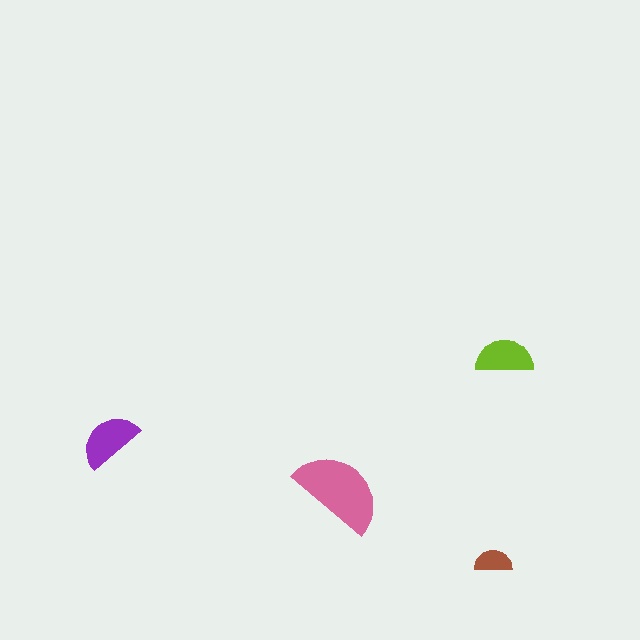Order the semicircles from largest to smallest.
the pink one, the purple one, the lime one, the brown one.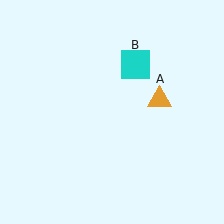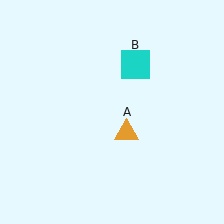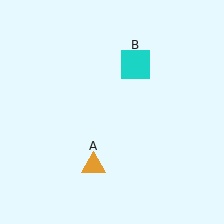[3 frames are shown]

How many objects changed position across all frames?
1 object changed position: orange triangle (object A).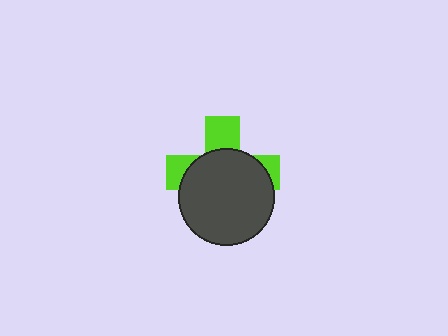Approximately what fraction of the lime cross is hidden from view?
Roughly 65% of the lime cross is hidden behind the dark gray circle.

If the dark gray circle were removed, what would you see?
You would see the complete lime cross.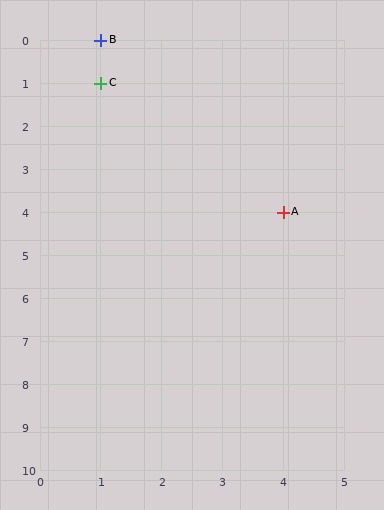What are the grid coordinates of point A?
Point A is at grid coordinates (4, 4).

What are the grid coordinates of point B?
Point B is at grid coordinates (1, 0).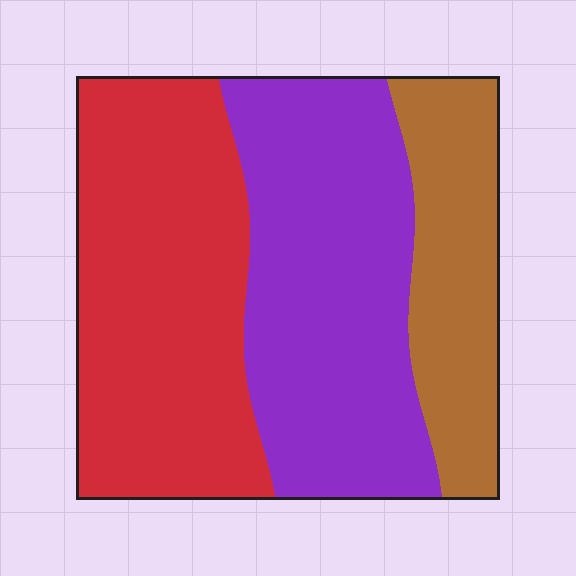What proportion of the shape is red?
Red covers 40% of the shape.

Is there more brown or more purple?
Purple.